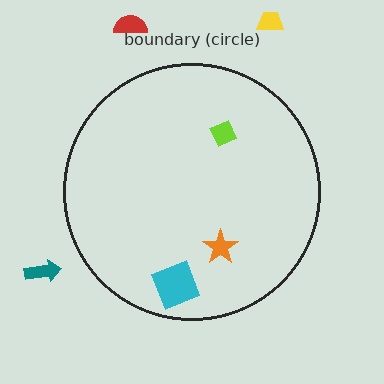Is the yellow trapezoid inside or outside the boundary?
Outside.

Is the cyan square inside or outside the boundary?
Inside.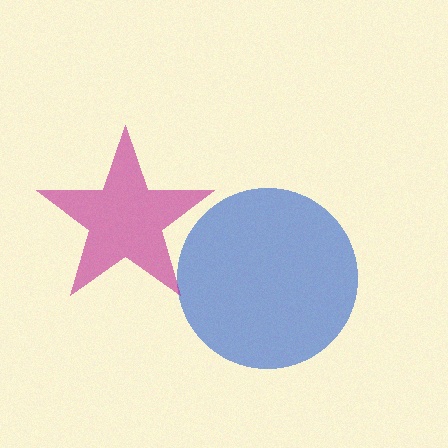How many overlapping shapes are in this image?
There are 2 overlapping shapes in the image.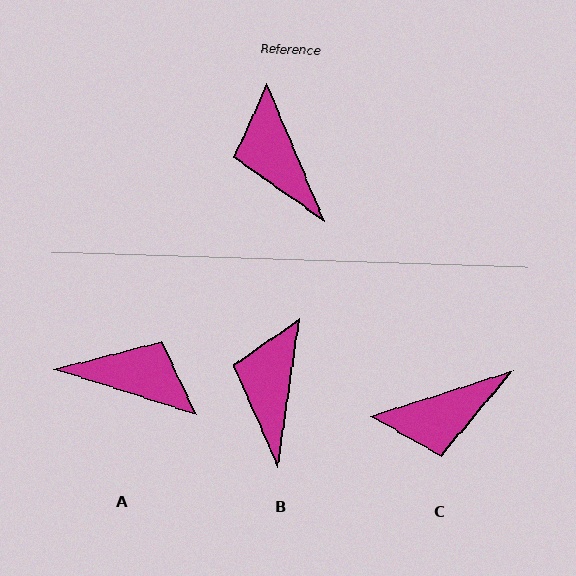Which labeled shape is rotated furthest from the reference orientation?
A, about 131 degrees away.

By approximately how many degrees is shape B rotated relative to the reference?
Approximately 31 degrees clockwise.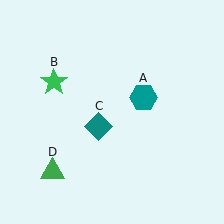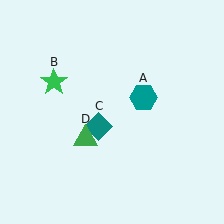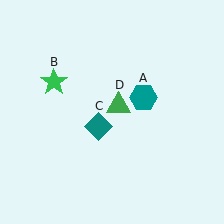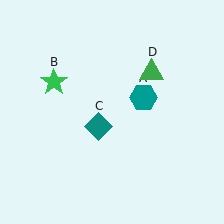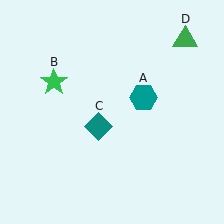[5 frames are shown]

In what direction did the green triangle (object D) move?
The green triangle (object D) moved up and to the right.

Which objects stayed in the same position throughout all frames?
Teal hexagon (object A) and green star (object B) and teal diamond (object C) remained stationary.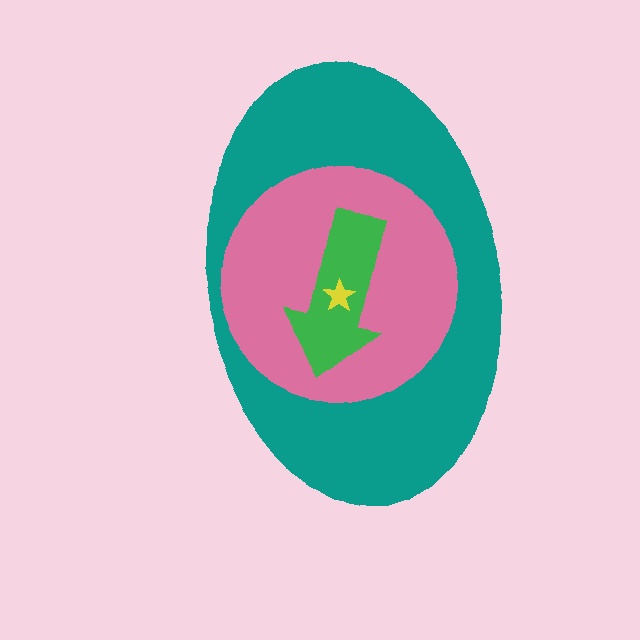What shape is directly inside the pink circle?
The green arrow.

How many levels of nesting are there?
4.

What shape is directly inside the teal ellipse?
The pink circle.